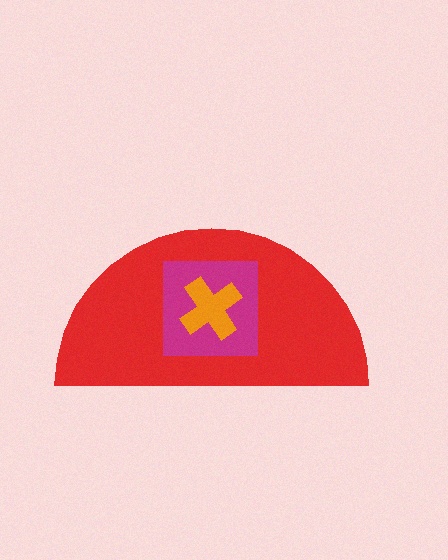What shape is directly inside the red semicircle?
The magenta square.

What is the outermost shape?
The red semicircle.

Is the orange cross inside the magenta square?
Yes.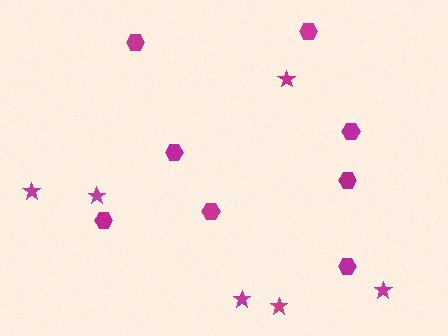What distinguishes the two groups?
There are 2 groups: one group of stars (6) and one group of hexagons (8).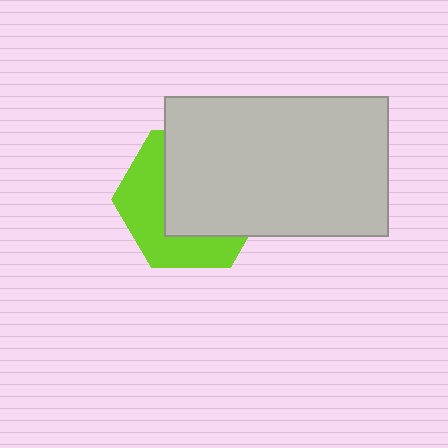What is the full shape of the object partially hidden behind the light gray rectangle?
The partially hidden object is a lime hexagon.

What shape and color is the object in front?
The object in front is a light gray rectangle.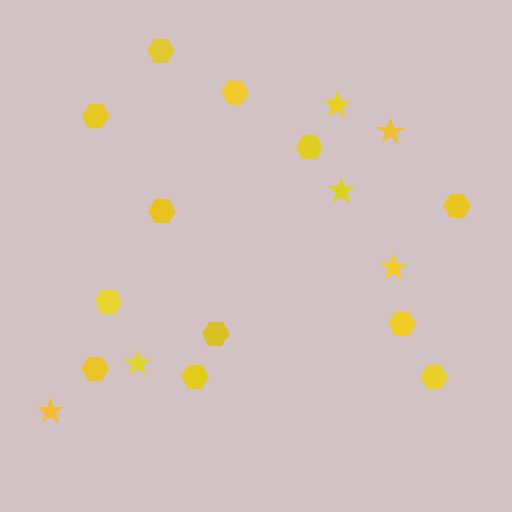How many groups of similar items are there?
There are 2 groups: one group of stars (6) and one group of hexagons (12).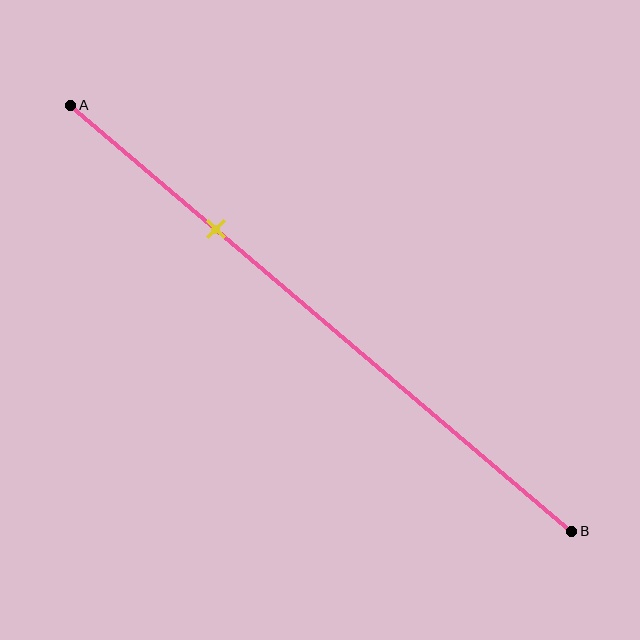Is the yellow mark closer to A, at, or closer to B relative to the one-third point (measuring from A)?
The yellow mark is closer to point A than the one-third point of segment AB.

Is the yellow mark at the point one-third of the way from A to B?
No, the mark is at about 30% from A, not at the 33% one-third point.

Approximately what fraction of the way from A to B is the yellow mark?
The yellow mark is approximately 30% of the way from A to B.